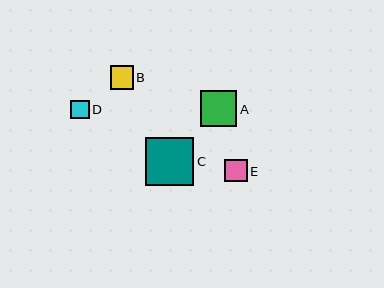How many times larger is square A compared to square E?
Square A is approximately 1.6 times the size of square E.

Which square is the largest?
Square C is the largest with a size of approximately 48 pixels.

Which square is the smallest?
Square D is the smallest with a size of approximately 18 pixels.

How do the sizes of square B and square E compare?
Square B and square E are approximately the same size.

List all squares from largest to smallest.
From largest to smallest: C, A, B, E, D.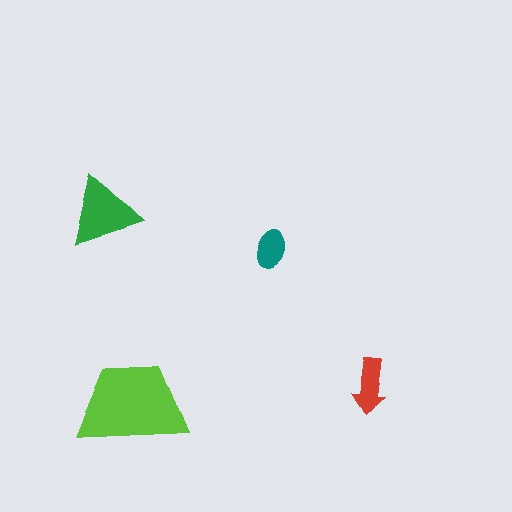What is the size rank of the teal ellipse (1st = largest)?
4th.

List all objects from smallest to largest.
The teal ellipse, the red arrow, the green triangle, the lime trapezoid.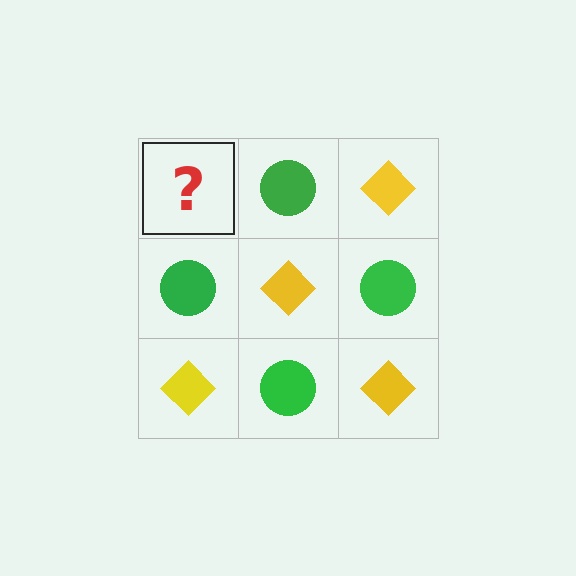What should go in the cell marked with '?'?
The missing cell should contain a yellow diamond.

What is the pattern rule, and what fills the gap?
The rule is that it alternates yellow diamond and green circle in a checkerboard pattern. The gap should be filled with a yellow diamond.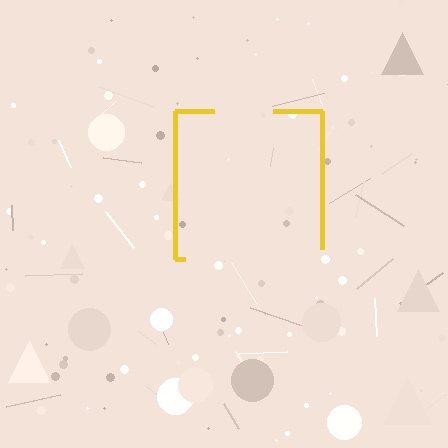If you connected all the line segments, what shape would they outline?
They would outline a square.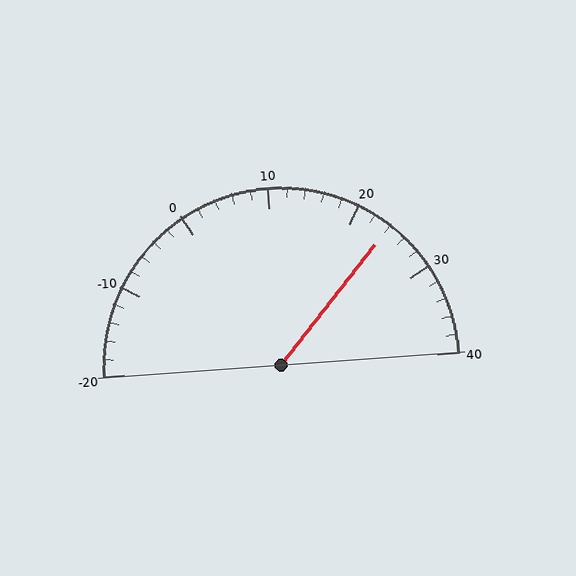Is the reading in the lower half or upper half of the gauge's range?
The reading is in the upper half of the range (-20 to 40).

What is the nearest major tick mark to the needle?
The nearest major tick mark is 20.